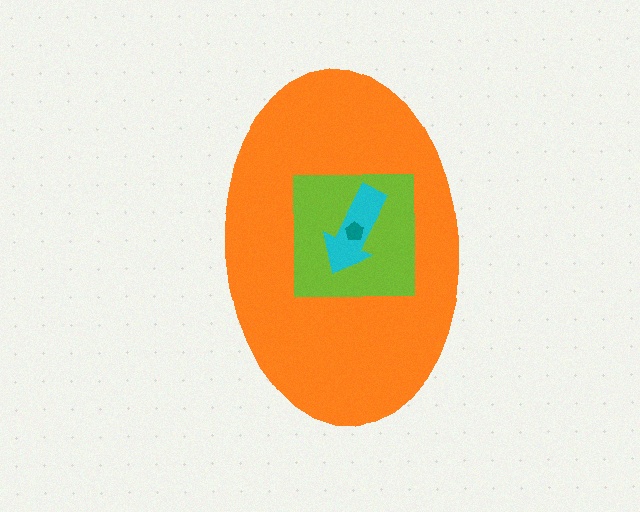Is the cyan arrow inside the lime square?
Yes.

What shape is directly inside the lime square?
The cyan arrow.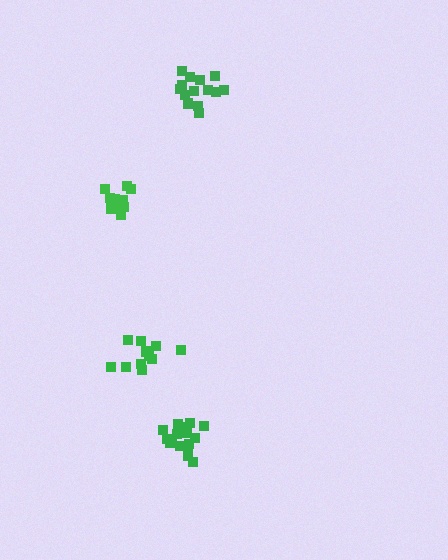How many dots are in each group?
Group 1: 18 dots, Group 2: 12 dots, Group 3: 14 dots, Group 4: 12 dots (56 total).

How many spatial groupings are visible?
There are 4 spatial groupings.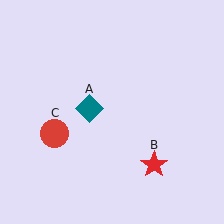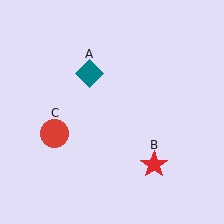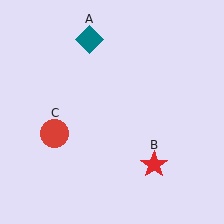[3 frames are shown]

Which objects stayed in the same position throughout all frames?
Red star (object B) and red circle (object C) remained stationary.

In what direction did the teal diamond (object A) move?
The teal diamond (object A) moved up.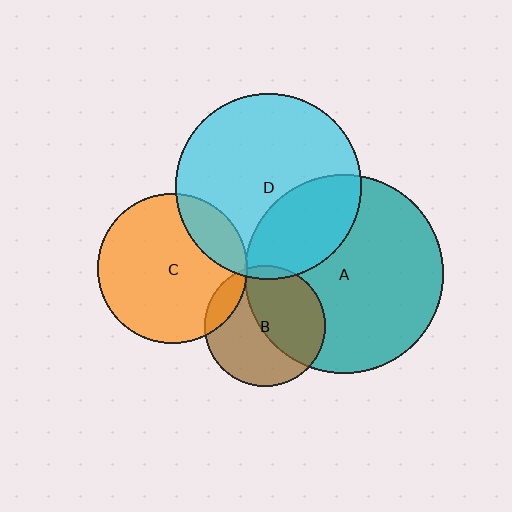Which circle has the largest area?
Circle A (teal).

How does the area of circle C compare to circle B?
Approximately 1.5 times.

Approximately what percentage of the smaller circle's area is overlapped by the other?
Approximately 30%.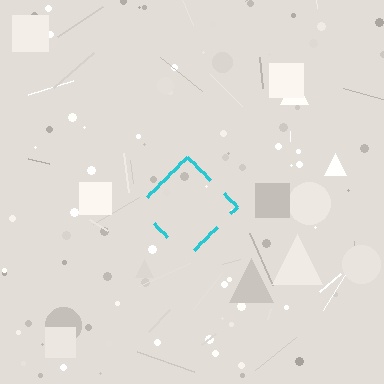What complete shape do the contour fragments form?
The contour fragments form a diamond.